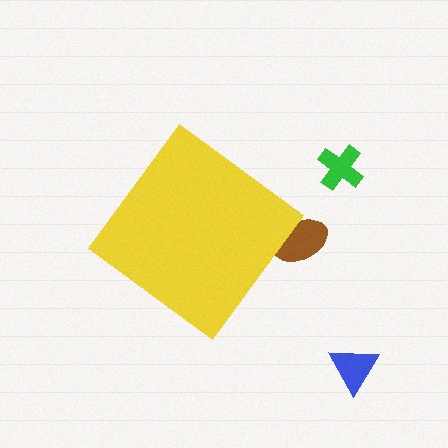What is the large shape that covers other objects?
A yellow diamond.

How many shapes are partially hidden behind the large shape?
1 shape is partially hidden.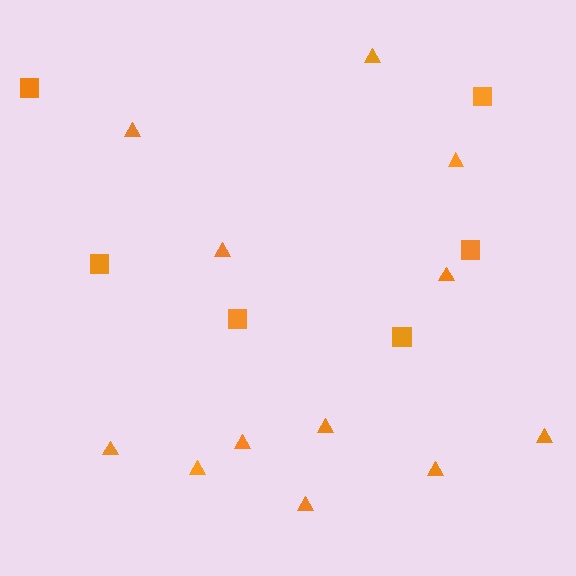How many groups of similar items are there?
There are 2 groups: one group of triangles (12) and one group of squares (6).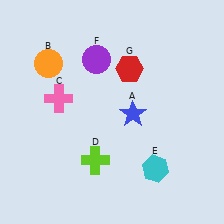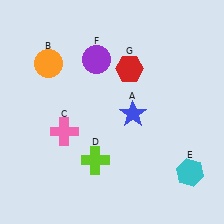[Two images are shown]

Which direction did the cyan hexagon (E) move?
The cyan hexagon (E) moved right.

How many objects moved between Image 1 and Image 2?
2 objects moved between the two images.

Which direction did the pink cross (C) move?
The pink cross (C) moved down.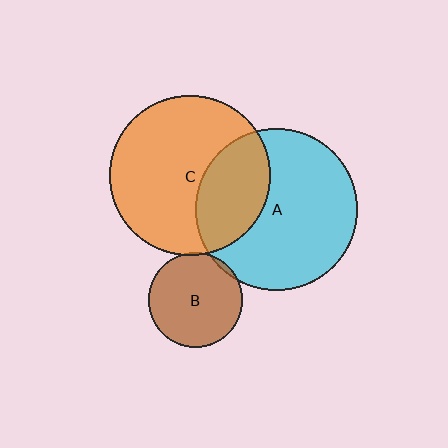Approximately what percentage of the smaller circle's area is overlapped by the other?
Approximately 5%.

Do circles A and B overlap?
Yes.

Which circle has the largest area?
Circle A (cyan).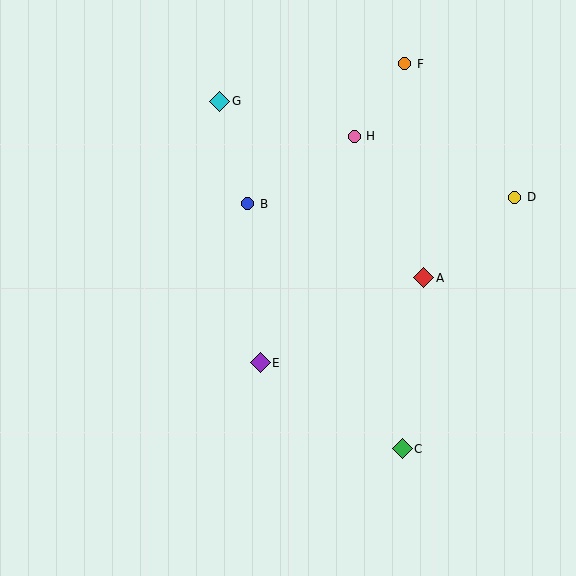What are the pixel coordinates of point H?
Point H is at (354, 136).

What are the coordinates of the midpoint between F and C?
The midpoint between F and C is at (404, 256).